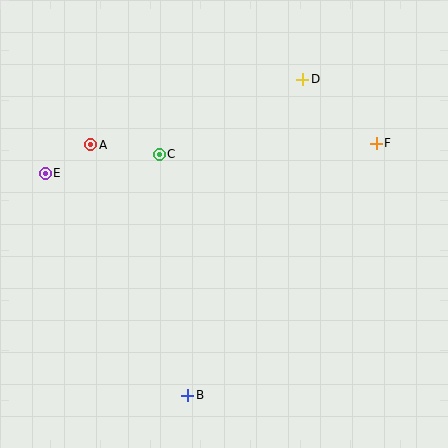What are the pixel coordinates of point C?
Point C is at (159, 154).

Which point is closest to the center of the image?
Point C at (159, 154) is closest to the center.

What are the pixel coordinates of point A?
Point A is at (91, 145).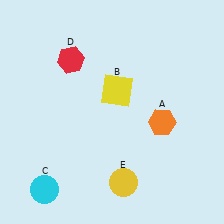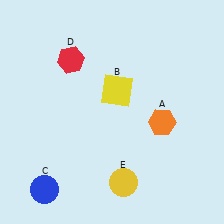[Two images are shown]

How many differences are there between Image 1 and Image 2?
There is 1 difference between the two images.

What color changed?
The circle (C) changed from cyan in Image 1 to blue in Image 2.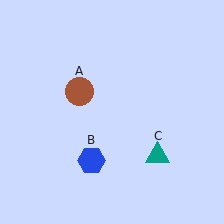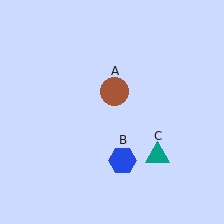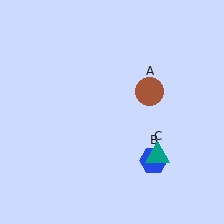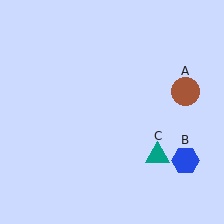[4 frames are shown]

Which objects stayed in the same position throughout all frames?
Teal triangle (object C) remained stationary.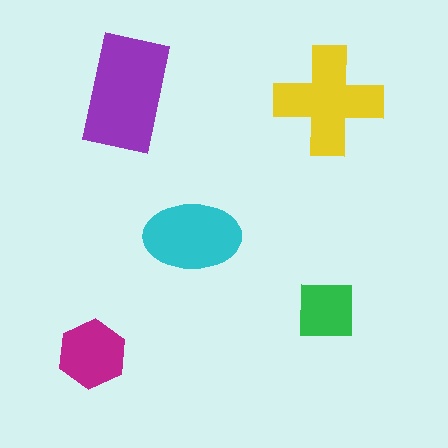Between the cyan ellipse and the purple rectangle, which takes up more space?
The purple rectangle.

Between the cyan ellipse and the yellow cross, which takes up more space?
The yellow cross.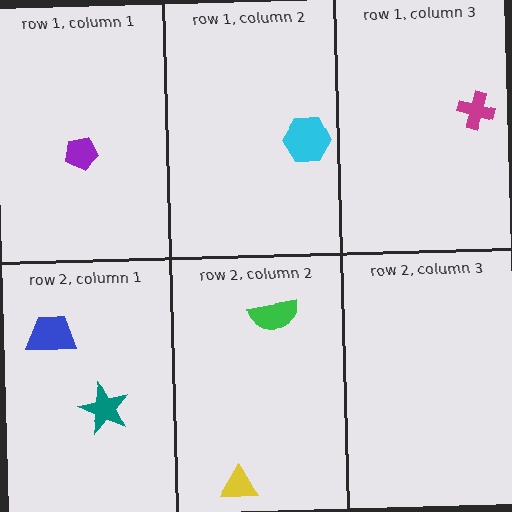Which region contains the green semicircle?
The row 2, column 2 region.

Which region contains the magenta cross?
The row 1, column 3 region.